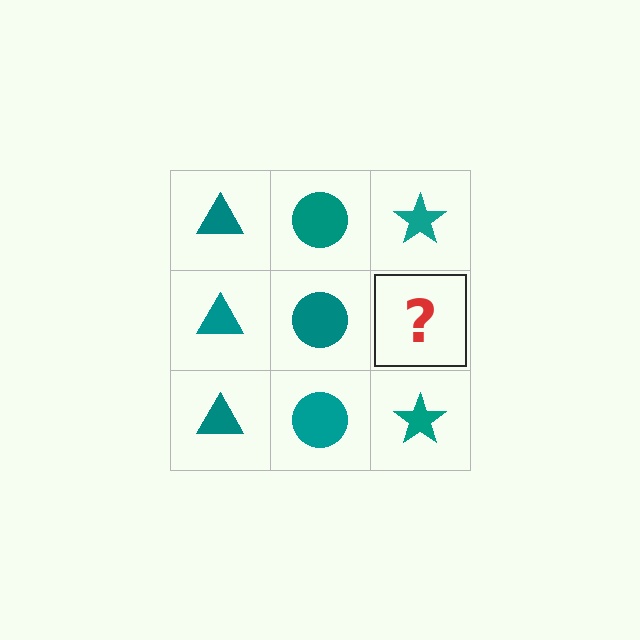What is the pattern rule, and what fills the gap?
The rule is that each column has a consistent shape. The gap should be filled with a teal star.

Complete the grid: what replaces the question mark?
The question mark should be replaced with a teal star.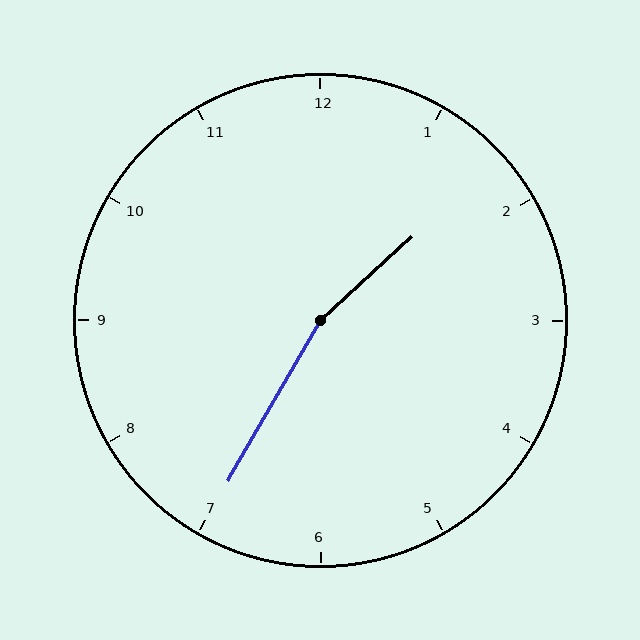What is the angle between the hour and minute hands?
Approximately 162 degrees.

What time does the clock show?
1:35.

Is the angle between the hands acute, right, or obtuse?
It is obtuse.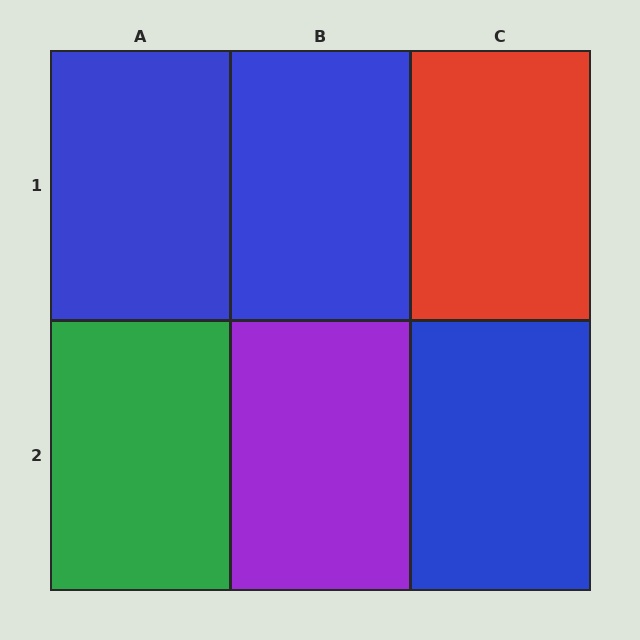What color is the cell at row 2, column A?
Green.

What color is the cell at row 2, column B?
Purple.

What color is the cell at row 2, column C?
Blue.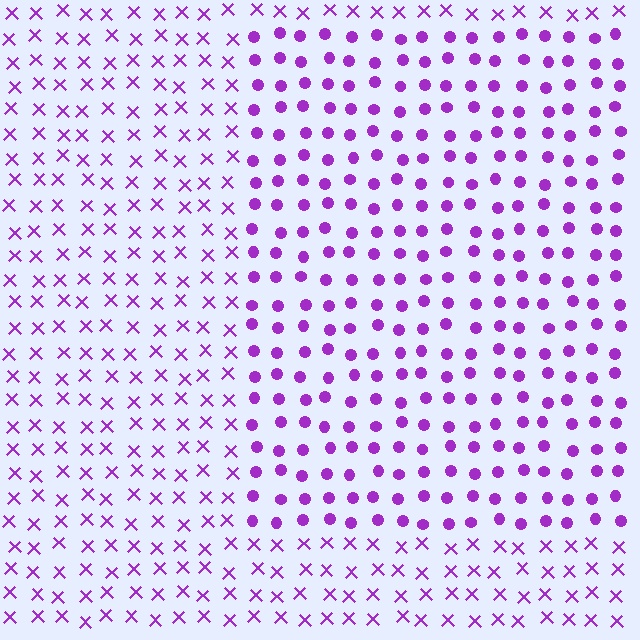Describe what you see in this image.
The image is filled with small purple elements arranged in a uniform grid. A rectangle-shaped region contains circles, while the surrounding area contains X marks. The boundary is defined purely by the change in element shape.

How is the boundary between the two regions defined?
The boundary is defined by a change in element shape: circles inside vs. X marks outside. All elements share the same color and spacing.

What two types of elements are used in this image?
The image uses circles inside the rectangle region and X marks outside it.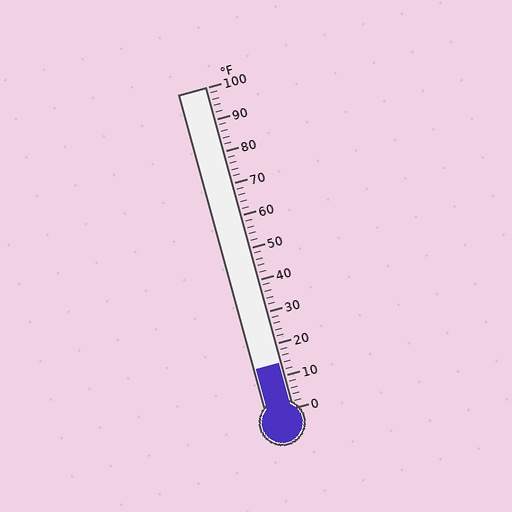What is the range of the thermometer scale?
The thermometer scale ranges from 0°F to 100°F.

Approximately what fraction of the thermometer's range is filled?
The thermometer is filled to approximately 15% of its range.